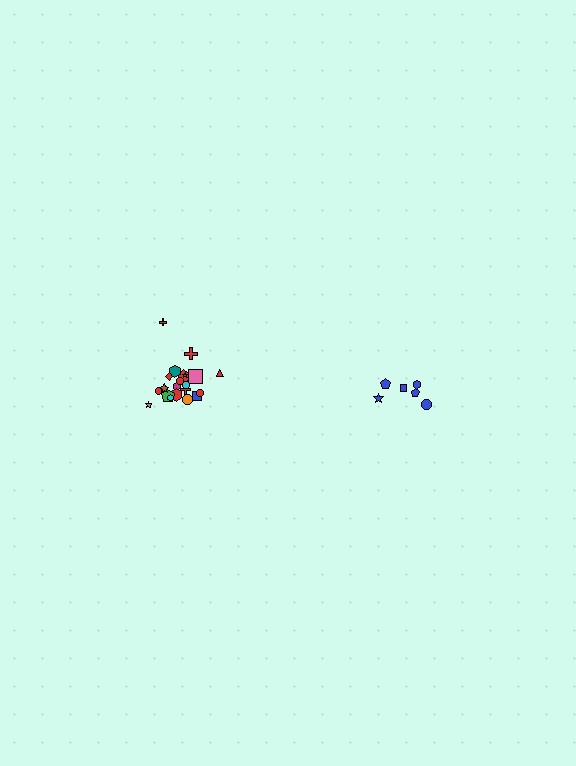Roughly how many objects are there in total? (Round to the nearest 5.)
Roughly 30 objects in total.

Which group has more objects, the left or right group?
The left group.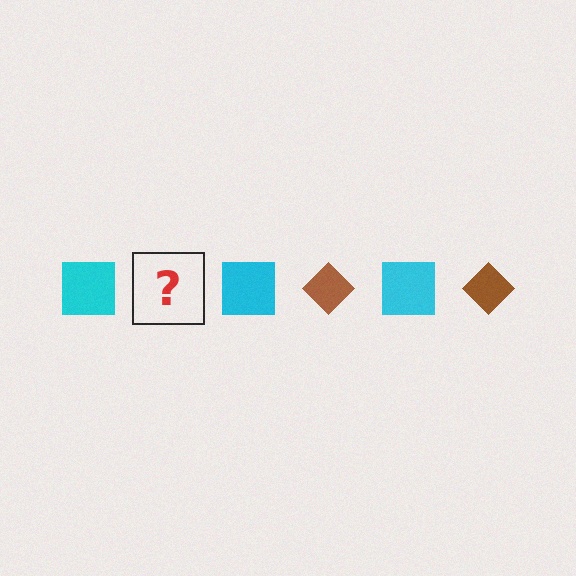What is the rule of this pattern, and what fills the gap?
The rule is that the pattern alternates between cyan square and brown diamond. The gap should be filled with a brown diamond.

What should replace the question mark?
The question mark should be replaced with a brown diamond.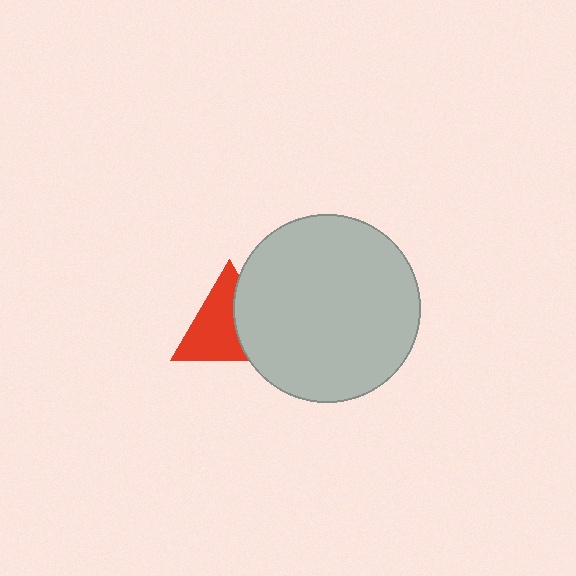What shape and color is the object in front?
The object in front is a light gray circle.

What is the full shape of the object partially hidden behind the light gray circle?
The partially hidden object is a red triangle.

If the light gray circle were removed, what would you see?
You would see the complete red triangle.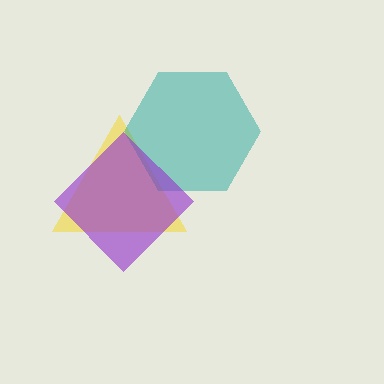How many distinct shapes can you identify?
There are 3 distinct shapes: a yellow triangle, a teal hexagon, a purple diamond.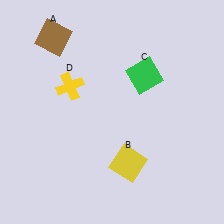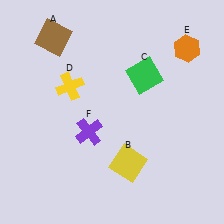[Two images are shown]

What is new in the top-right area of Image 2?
An orange hexagon (E) was added in the top-right area of Image 2.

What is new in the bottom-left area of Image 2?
A purple cross (F) was added in the bottom-left area of Image 2.